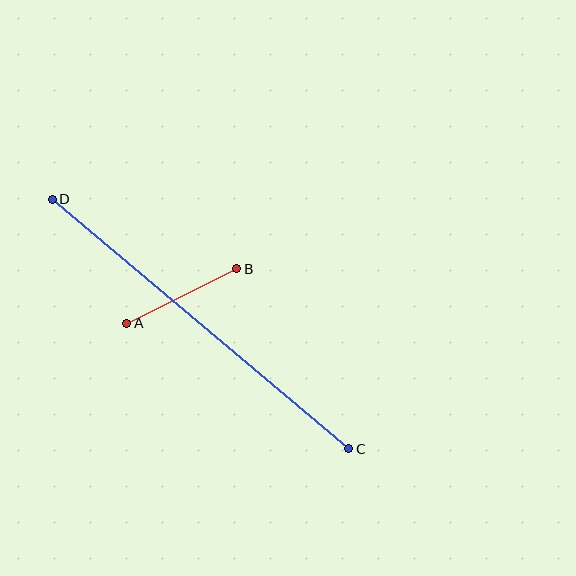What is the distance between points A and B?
The distance is approximately 123 pixels.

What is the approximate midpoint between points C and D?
The midpoint is at approximately (200, 324) pixels.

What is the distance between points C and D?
The distance is approximately 387 pixels.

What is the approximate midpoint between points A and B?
The midpoint is at approximately (182, 296) pixels.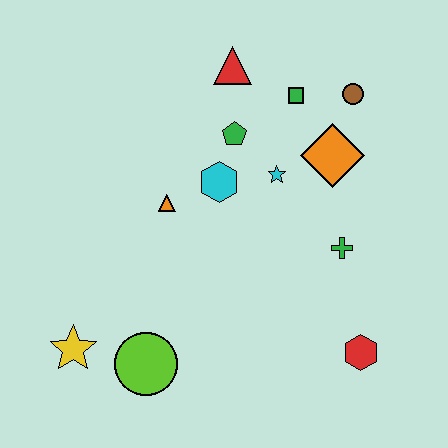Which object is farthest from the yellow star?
The brown circle is farthest from the yellow star.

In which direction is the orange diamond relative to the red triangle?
The orange diamond is to the right of the red triangle.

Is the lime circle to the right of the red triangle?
No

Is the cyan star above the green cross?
Yes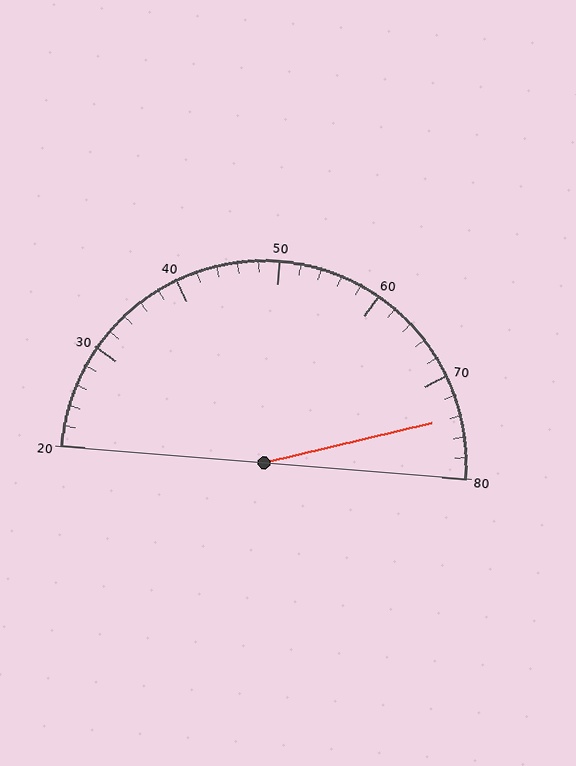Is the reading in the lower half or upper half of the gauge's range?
The reading is in the upper half of the range (20 to 80).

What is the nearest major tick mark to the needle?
The nearest major tick mark is 70.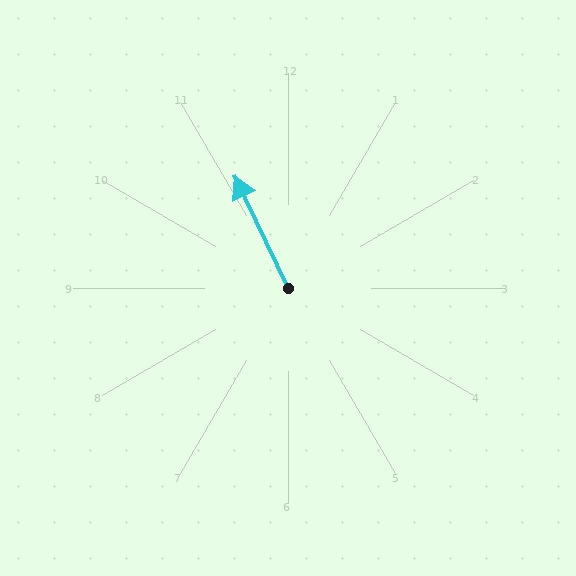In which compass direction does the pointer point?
Northwest.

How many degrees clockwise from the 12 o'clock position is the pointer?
Approximately 335 degrees.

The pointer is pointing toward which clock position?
Roughly 11 o'clock.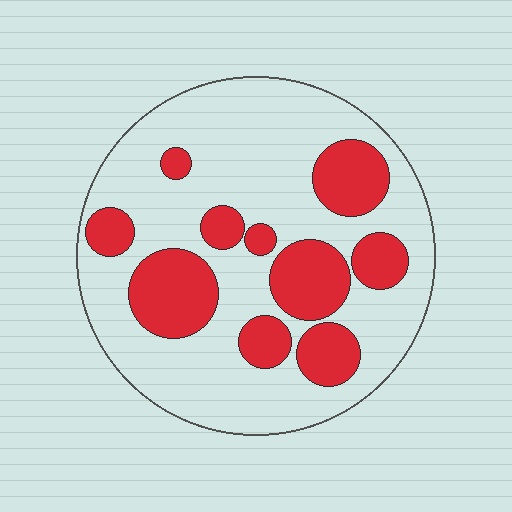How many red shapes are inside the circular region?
10.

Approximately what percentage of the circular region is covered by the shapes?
Approximately 30%.